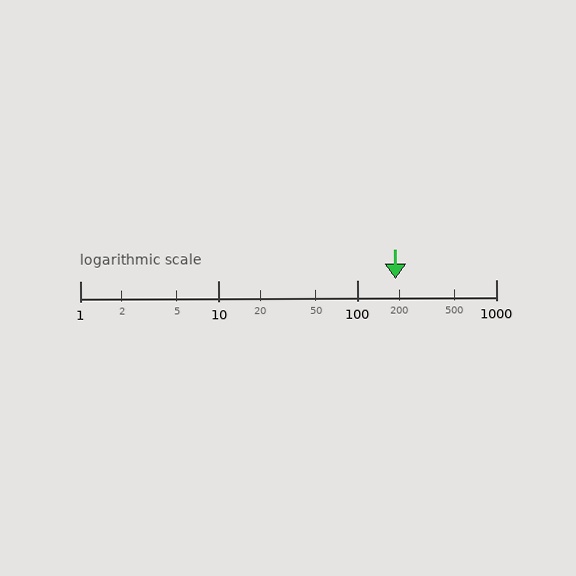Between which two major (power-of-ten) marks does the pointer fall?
The pointer is between 100 and 1000.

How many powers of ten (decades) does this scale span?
The scale spans 3 decades, from 1 to 1000.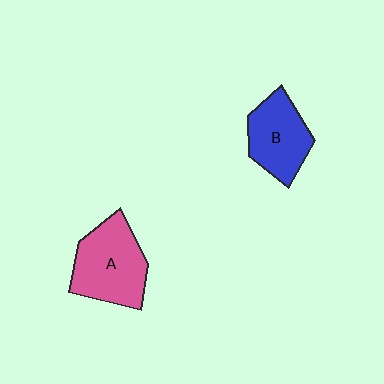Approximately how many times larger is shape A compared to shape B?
Approximately 1.3 times.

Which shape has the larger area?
Shape A (pink).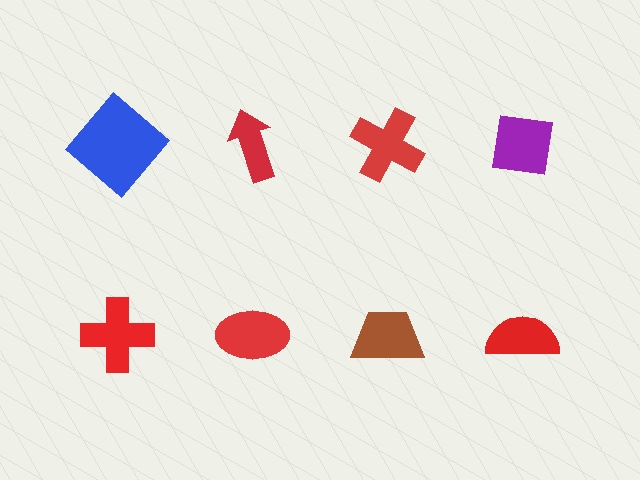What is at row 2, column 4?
A red semicircle.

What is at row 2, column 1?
A red cross.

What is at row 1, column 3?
A red cross.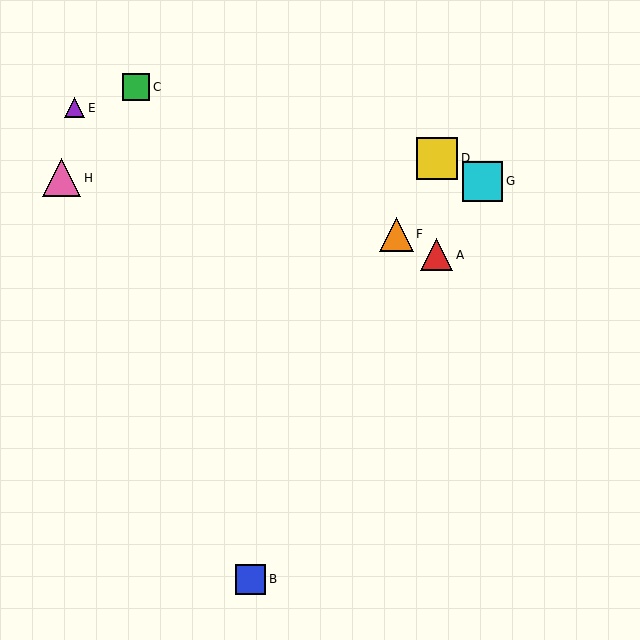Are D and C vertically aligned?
No, D is at x≈437 and C is at x≈136.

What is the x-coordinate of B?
Object B is at x≈251.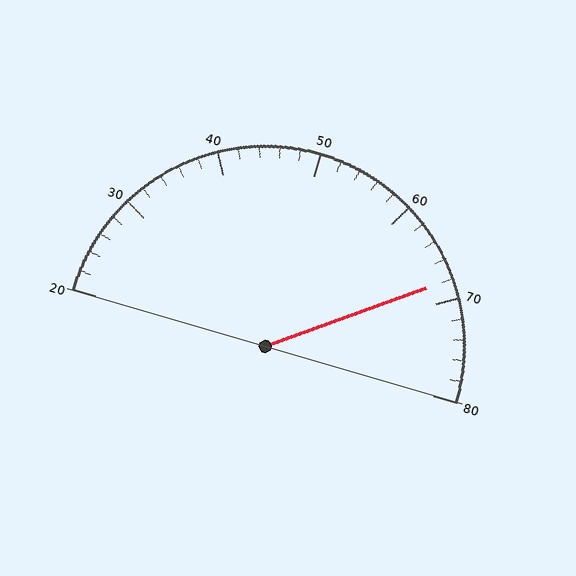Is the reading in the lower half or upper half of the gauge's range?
The reading is in the upper half of the range (20 to 80).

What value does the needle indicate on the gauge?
The needle indicates approximately 68.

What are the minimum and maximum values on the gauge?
The gauge ranges from 20 to 80.